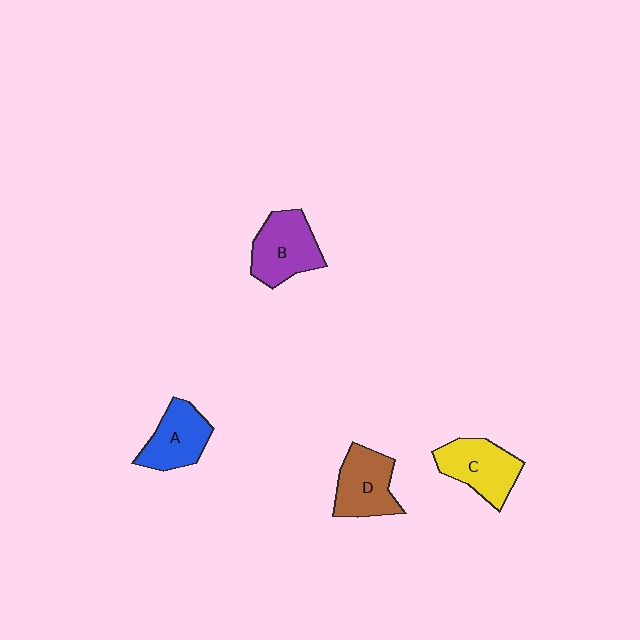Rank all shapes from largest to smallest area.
From largest to smallest: B (purple), C (yellow), D (brown), A (blue).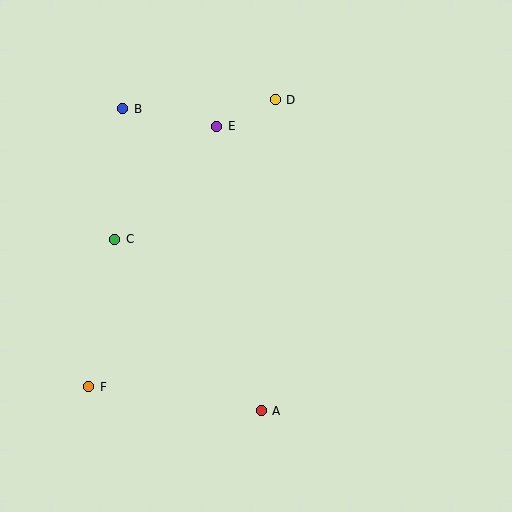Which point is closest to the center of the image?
Point E at (217, 126) is closest to the center.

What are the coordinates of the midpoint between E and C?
The midpoint between E and C is at (166, 183).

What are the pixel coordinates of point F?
Point F is at (89, 387).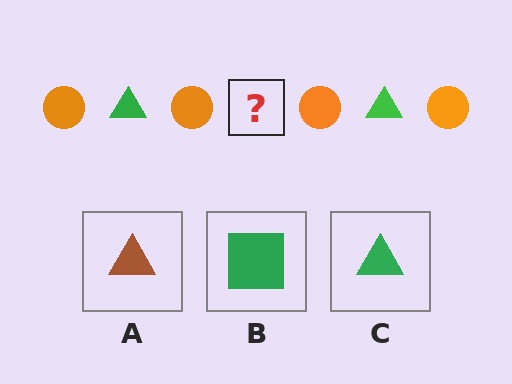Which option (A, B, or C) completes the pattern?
C.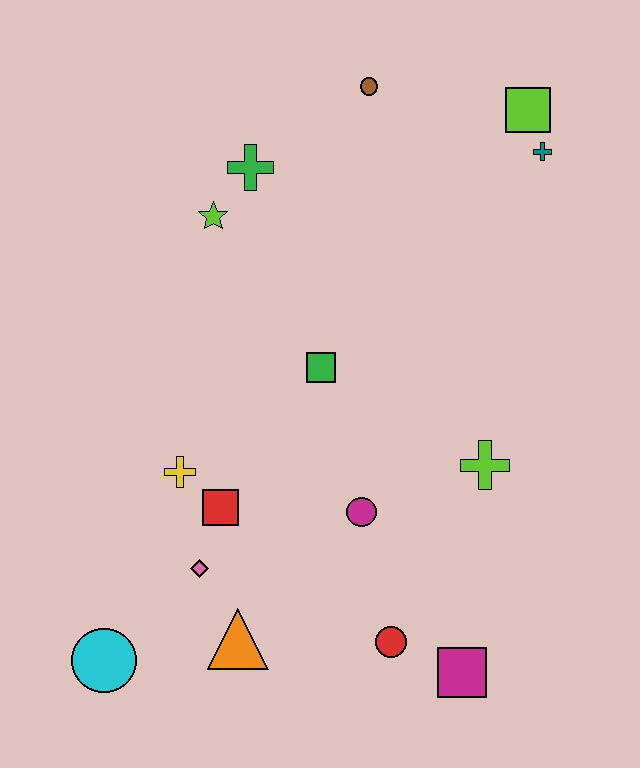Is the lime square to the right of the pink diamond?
Yes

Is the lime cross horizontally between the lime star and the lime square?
Yes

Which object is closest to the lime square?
The teal cross is closest to the lime square.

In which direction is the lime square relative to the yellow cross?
The lime square is above the yellow cross.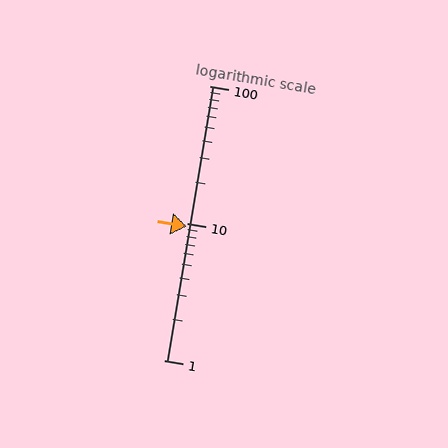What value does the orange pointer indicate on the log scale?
The pointer indicates approximately 9.5.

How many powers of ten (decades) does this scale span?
The scale spans 2 decades, from 1 to 100.